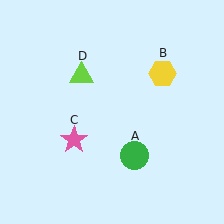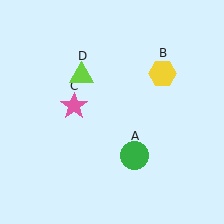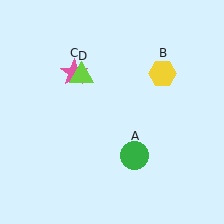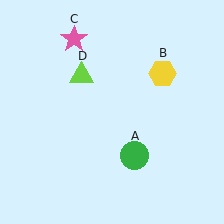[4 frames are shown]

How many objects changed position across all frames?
1 object changed position: pink star (object C).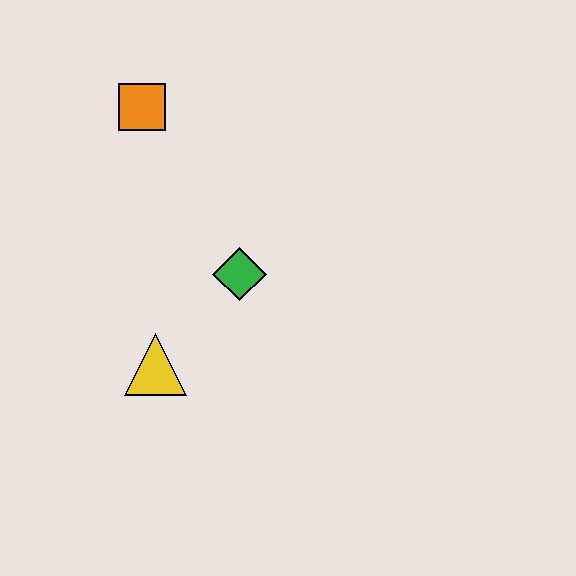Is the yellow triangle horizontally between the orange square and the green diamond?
Yes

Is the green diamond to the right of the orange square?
Yes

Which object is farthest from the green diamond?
The orange square is farthest from the green diamond.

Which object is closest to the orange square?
The green diamond is closest to the orange square.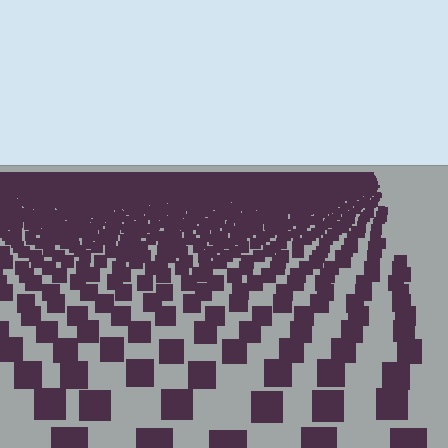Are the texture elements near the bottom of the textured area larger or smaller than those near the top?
Larger. Near the bottom, elements are closer to the viewer and appear at a bigger on-screen size.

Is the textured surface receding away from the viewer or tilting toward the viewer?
The surface is receding away from the viewer. Texture elements get smaller and denser toward the top.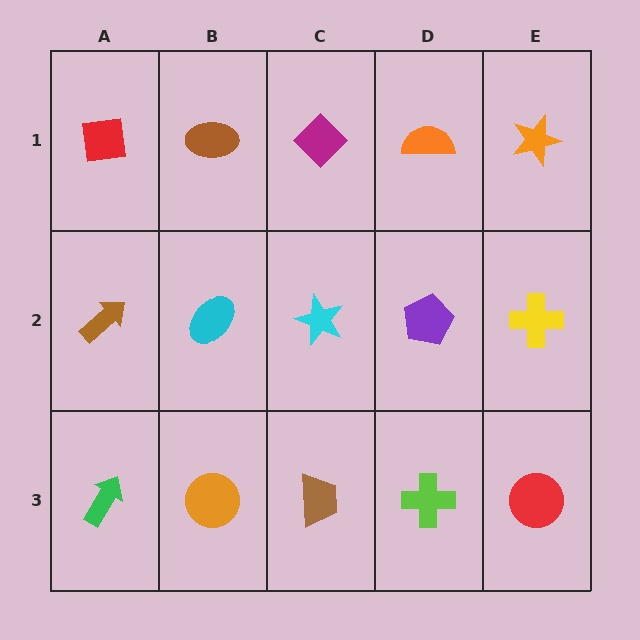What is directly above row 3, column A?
A brown arrow.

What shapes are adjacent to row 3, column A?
A brown arrow (row 2, column A), an orange circle (row 3, column B).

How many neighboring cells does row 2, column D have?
4.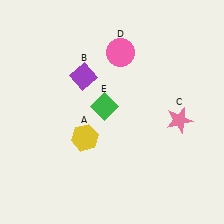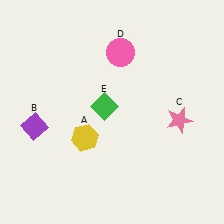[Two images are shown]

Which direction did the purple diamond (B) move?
The purple diamond (B) moved down.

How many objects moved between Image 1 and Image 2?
1 object moved between the two images.